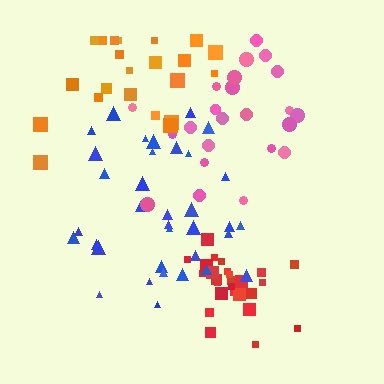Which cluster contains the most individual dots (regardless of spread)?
Blue (35).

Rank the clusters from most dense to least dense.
red, blue, pink, orange.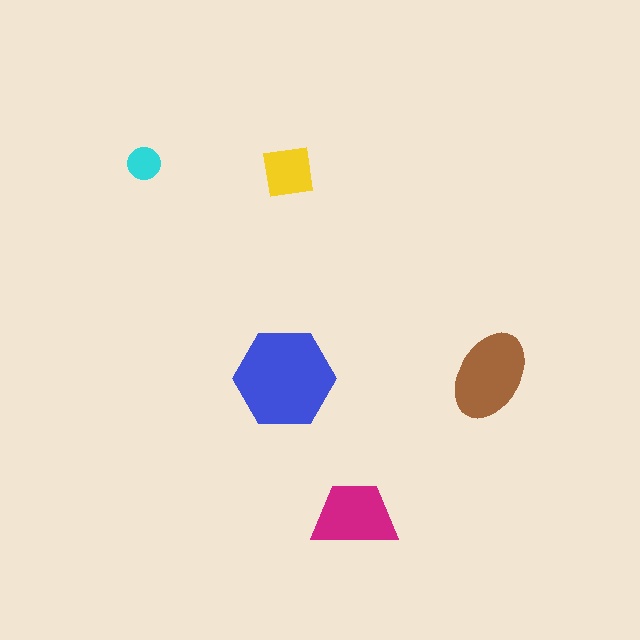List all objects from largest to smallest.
The blue hexagon, the brown ellipse, the magenta trapezoid, the yellow square, the cyan circle.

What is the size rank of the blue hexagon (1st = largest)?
1st.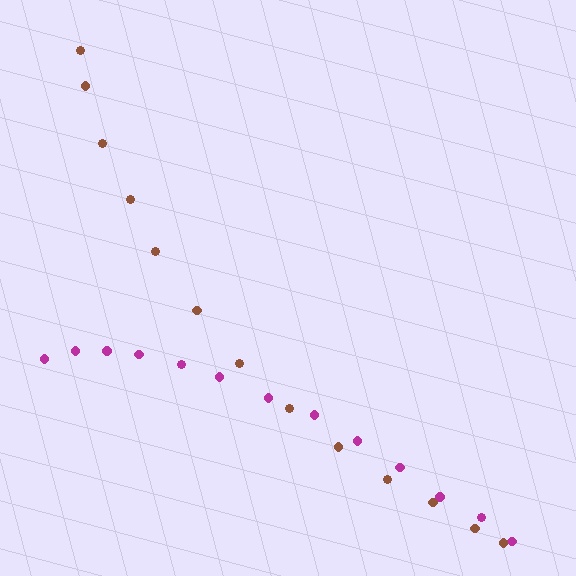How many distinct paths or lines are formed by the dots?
There are 2 distinct paths.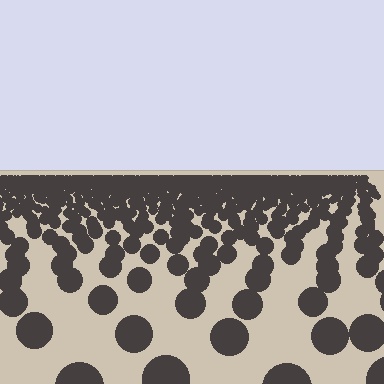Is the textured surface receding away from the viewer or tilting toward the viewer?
The surface is receding away from the viewer. Texture elements get smaller and denser toward the top.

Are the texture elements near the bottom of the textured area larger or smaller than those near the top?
Larger. Near the bottom, elements are closer to the viewer and appear at a bigger on-screen size.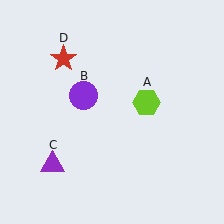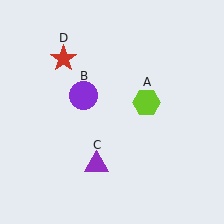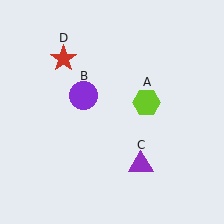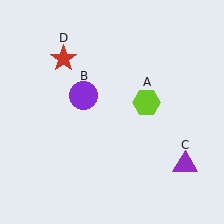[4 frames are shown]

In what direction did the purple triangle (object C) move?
The purple triangle (object C) moved right.